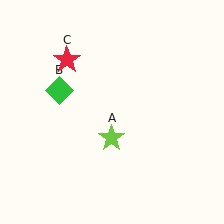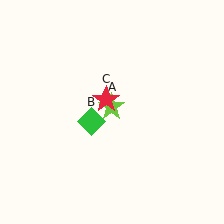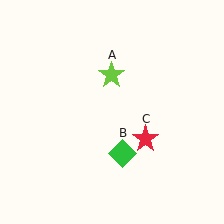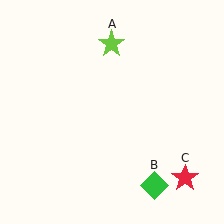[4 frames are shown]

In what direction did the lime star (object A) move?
The lime star (object A) moved up.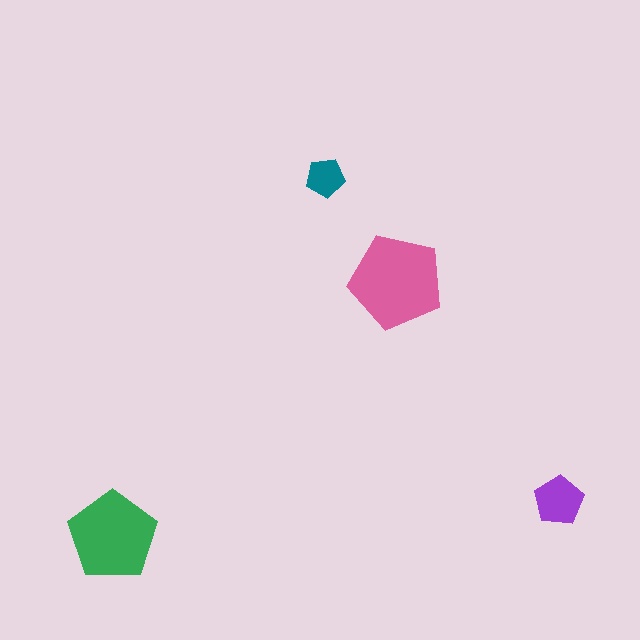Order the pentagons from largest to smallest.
the pink one, the green one, the purple one, the teal one.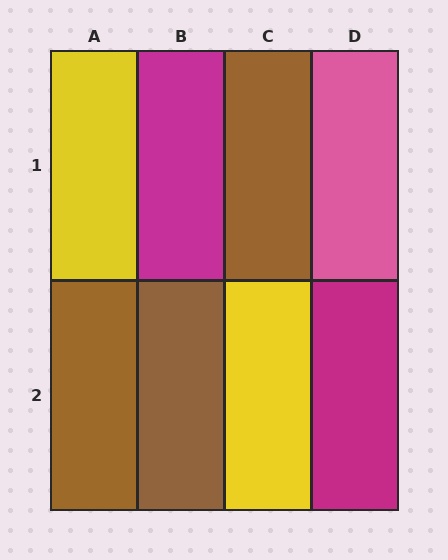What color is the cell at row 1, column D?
Pink.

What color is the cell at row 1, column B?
Magenta.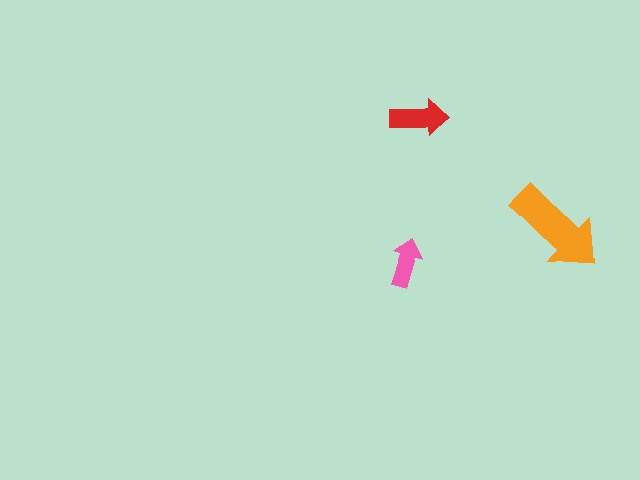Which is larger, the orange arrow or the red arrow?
The orange one.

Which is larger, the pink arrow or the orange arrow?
The orange one.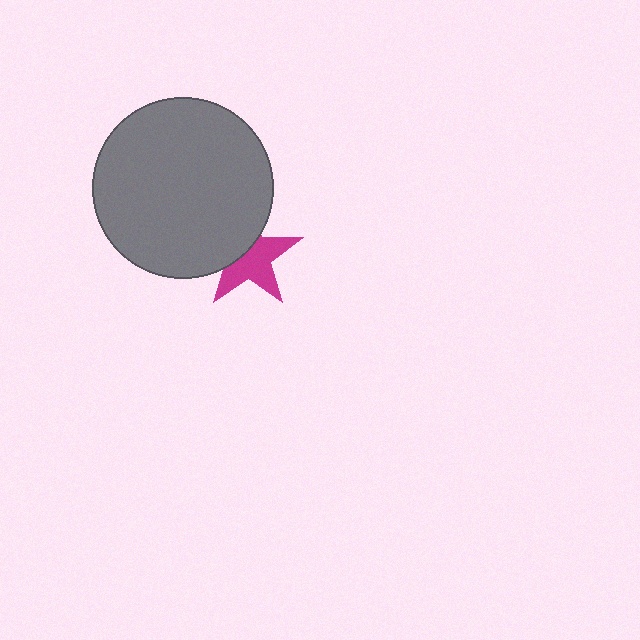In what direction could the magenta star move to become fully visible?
The magenta star could move toward the lower-right. That would shift it out from behind the gray circle entirely.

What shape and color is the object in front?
The object in front is a gray circle.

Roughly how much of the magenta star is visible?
About half of it is visible (roughly 60%).